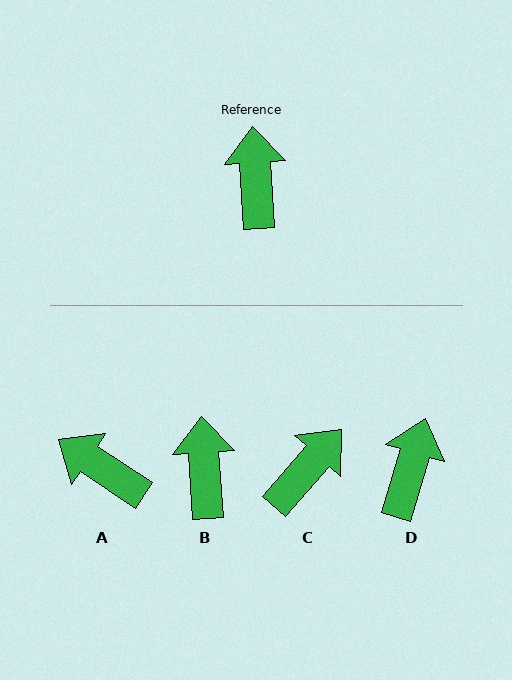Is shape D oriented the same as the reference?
No, it is off by about 20 degrees.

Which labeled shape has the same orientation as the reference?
B.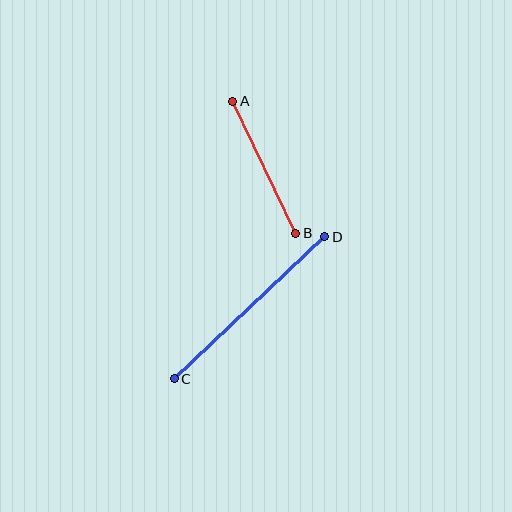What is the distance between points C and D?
The distance is approximately 207 pixels.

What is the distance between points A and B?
The distance is approximately 146 pixels.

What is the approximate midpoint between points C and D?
The midpoint is at approximately (250, 308) pixels.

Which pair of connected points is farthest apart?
Points C and D are farthest apart.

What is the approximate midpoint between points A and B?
The midpoint is at approximately (264, 167) pixels.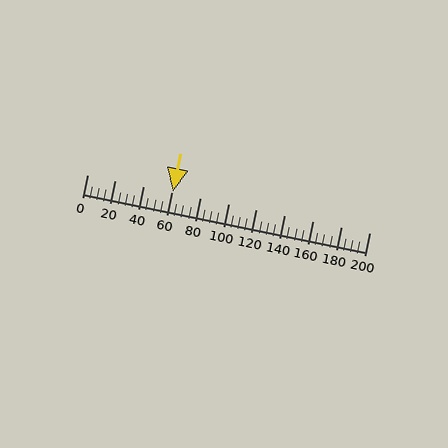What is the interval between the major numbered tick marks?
The major tick marks are spaced 20 units apart.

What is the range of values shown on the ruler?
The ruler shows values from 0 to 200.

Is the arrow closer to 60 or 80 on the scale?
The arrow is closer to 60.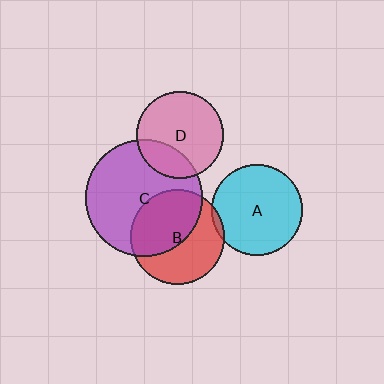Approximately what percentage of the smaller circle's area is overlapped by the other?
Approximately 5%.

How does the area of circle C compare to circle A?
Approximately 1.7 times.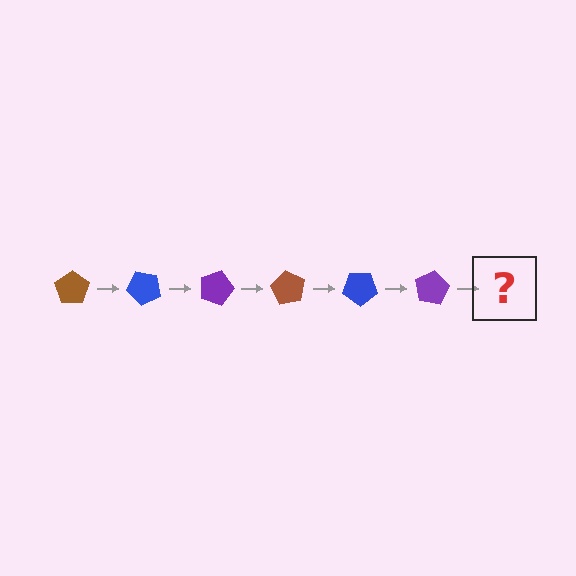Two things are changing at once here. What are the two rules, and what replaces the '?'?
The two rules are that it rotates 45 degrees each step and the color cycles through brown, blue, and purple. The '?' should be a brown pentagon, rotated 270 degrees from the start.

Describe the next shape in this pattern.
It should be a brown pentagon, rotated 270 degrees from the start.